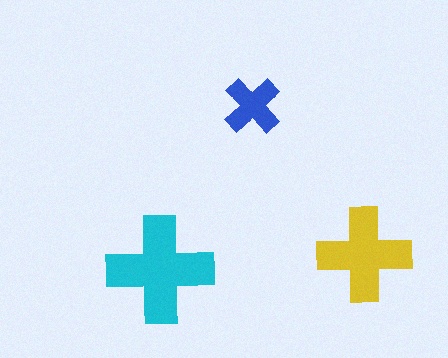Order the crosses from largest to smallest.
the cyan one, the yellow one, the blue one.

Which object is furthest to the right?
The yellow cross is rightmost.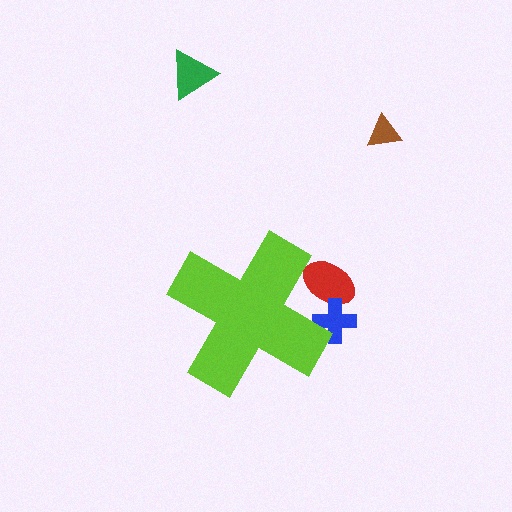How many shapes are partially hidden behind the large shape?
2 shapes are partially hidden.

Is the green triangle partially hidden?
No, the green triangle is fully visible.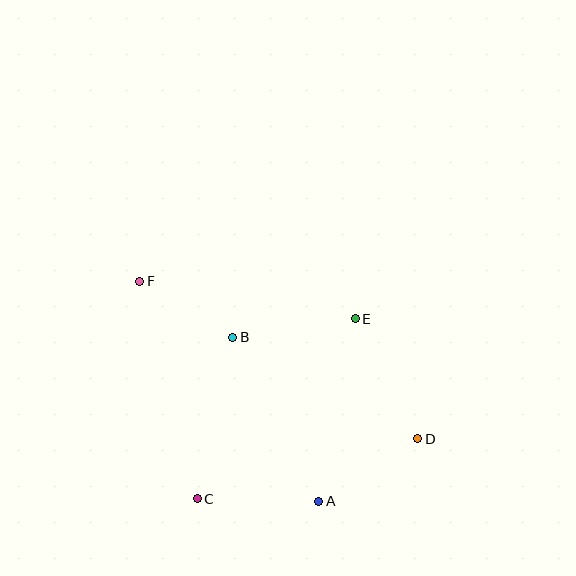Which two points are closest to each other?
Points B and F are closest to each other.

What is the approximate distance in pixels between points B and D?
The distance between B and D is approximately 211 pixels.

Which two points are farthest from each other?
Points D and F are farthest from each other.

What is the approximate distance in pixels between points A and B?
The distance between A and B is approximately 185 pixels.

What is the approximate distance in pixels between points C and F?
The distance between C and F is approximately 225 pixels.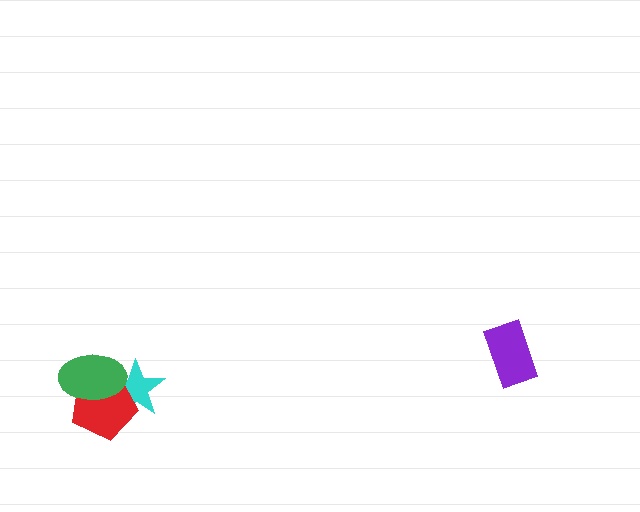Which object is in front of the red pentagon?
The green ellipse is in front of the red pentagon.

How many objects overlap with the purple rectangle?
0 objects overlap with the purple rectangle.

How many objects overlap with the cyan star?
2 objects overlap with the cyan star.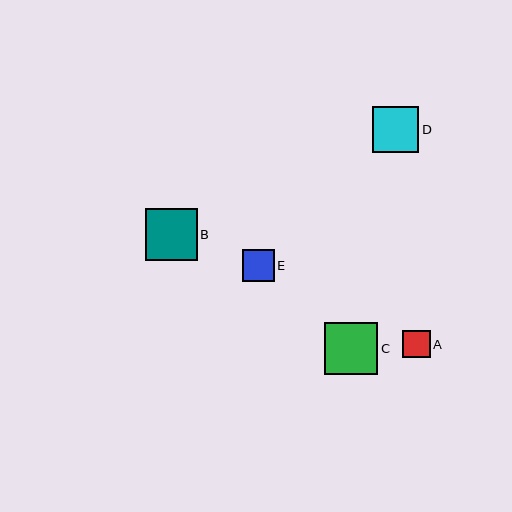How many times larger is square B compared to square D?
Square B is approximately 1.1 times the size of square D.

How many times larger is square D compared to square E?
Square D is approximately 1.4 times the size of square E.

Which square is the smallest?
Square A is the smallest with a size of approximately 28 pixels.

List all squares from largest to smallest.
From largest to smallest: C, B, D, E, A.